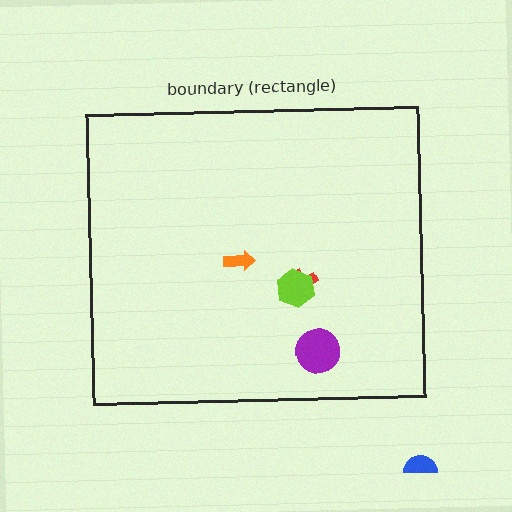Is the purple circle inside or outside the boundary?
Inside.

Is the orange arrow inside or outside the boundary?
Inside.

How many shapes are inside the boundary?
4 inside, 1 outside.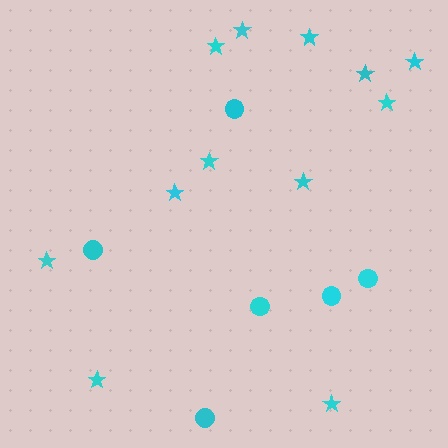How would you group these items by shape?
There are 2 groups: one group of stars (12) and one group of circles (6).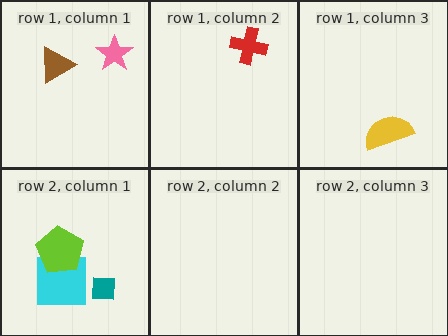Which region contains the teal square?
The row 2, column 1 region.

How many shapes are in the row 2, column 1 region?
3.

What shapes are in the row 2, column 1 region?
The cyan square, the teal square, the lime pentagon.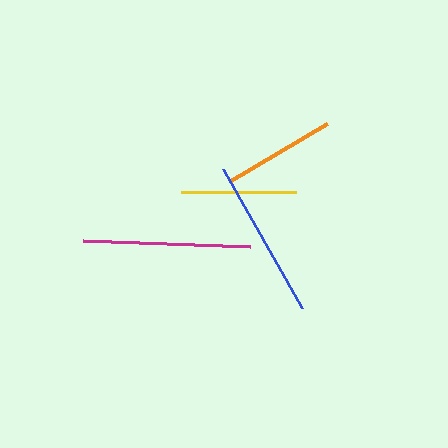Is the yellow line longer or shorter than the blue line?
The blue line is longer than the yellow line.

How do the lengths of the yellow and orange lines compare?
The yellow and orange lines are approximately the same length.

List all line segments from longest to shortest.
From longest to shortest: magenta, blue, yellow, orange.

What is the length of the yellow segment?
The yellow segment is approximately 115 pixels long.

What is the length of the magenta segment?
The magenta segment is approximately 167 pixels long.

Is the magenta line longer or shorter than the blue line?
The magenta line is longer than the blue line.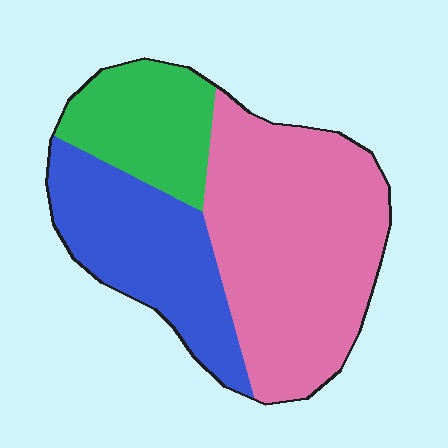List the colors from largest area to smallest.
From largest to smallest: pink, blue, green.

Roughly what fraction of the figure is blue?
Blue takes up between a sixth and a third of the figure.